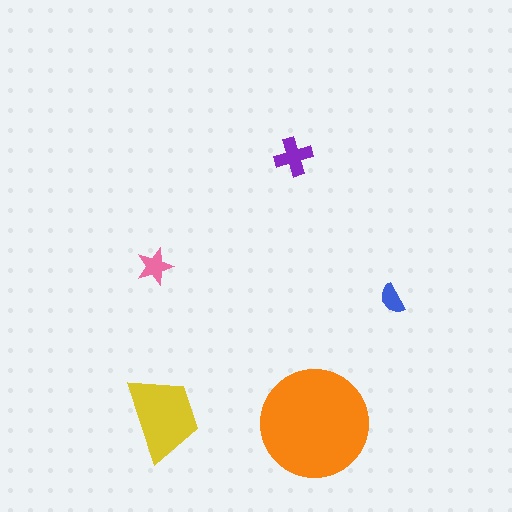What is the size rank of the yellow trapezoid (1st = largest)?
2nd.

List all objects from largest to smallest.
The orange circle, the yellow trapezoid, the purple cross, the pink star, the blue semicircle.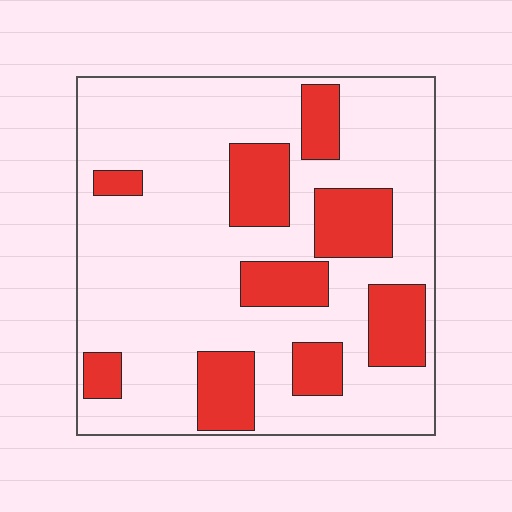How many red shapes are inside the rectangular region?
9.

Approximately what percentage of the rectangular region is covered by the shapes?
Approximately 25%.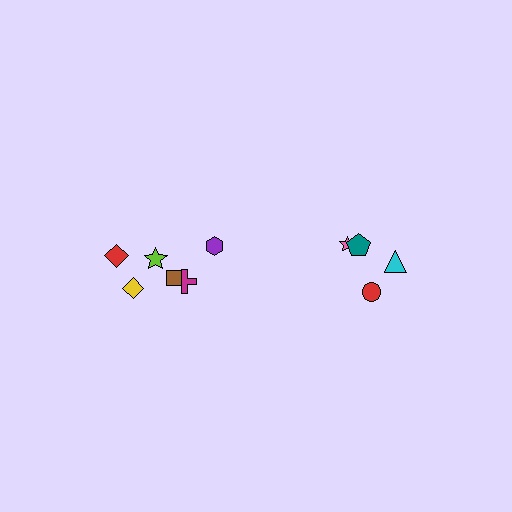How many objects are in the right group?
There are 4 objects.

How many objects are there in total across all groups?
There are 10 objects.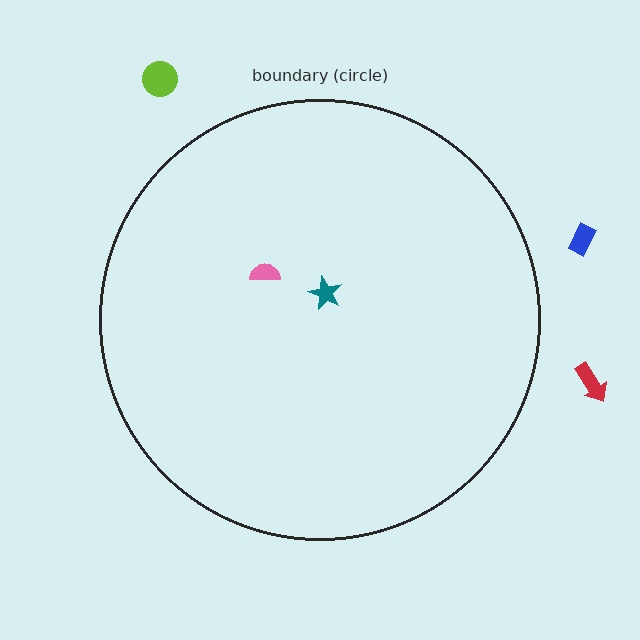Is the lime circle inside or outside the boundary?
Outside.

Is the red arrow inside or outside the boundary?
Outside.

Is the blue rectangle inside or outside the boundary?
Outside.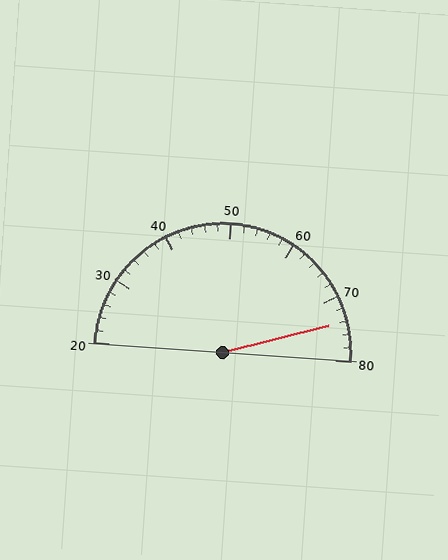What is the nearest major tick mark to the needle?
The nearest major tick mark is 70.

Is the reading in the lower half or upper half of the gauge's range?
The reading is in the upper half of the range (20 to 80).